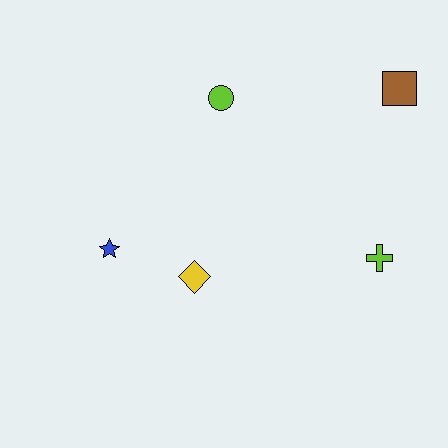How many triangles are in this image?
There are no triangles.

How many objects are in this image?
There are 5 objects.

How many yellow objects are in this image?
There is 1 yellow object.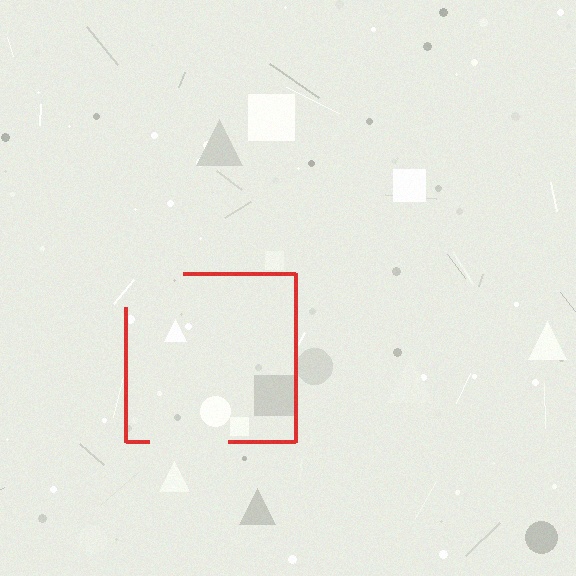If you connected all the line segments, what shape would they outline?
They would outline a square.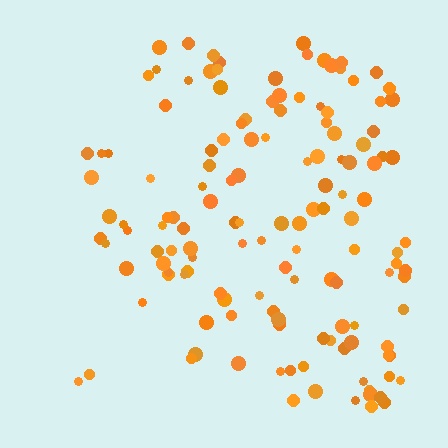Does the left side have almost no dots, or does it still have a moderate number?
Still a moderate number, just noticeably fewer than the right.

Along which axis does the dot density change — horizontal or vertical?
Horizontal.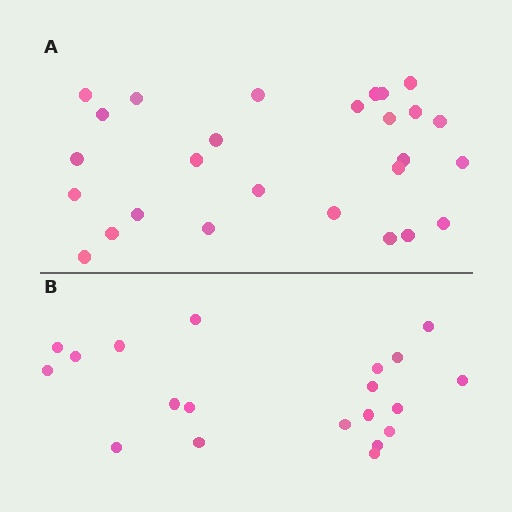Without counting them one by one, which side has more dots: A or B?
Region A (the top region) has more dots.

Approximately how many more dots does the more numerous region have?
Region A has roughly 8 or so more dots than region B.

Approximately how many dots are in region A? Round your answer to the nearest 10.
About 30 dots. (The exact count is 27, which rounds to 30.)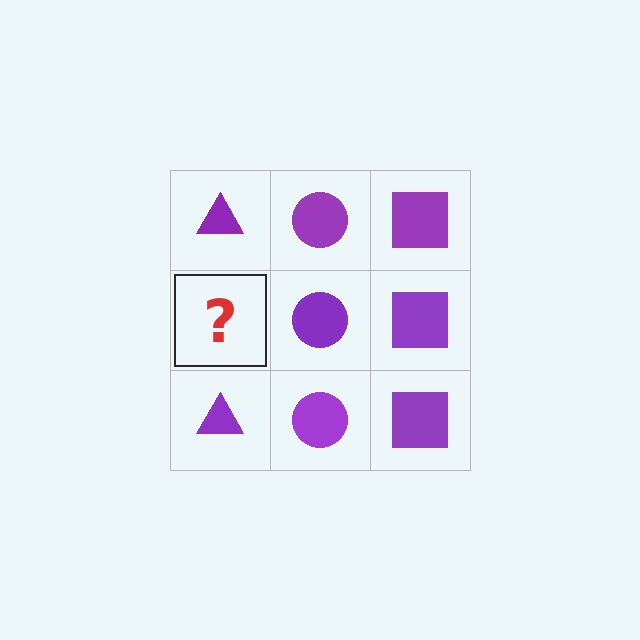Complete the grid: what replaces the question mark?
The question mark should be replaced with a purple triangle.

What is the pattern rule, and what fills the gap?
The rule is that each column has a consistent shape. The gap should be filled with a purple triangle.